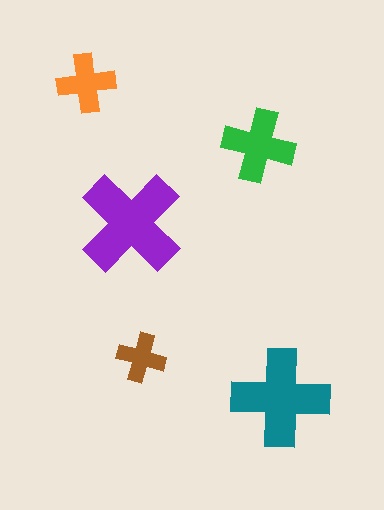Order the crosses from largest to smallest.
the purple one, the teal one, the green one, the orange one, the brown one.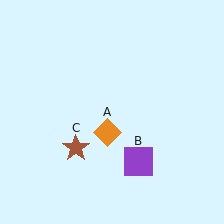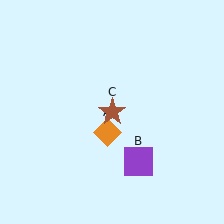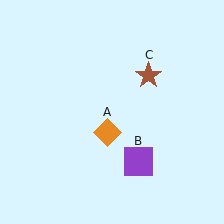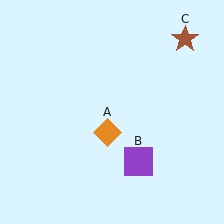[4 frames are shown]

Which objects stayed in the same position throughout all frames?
Orange diamond (object A) and purple square (object B) remained stationary.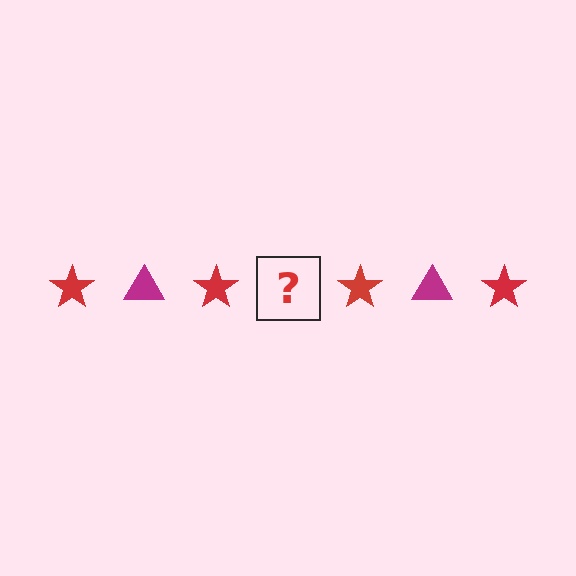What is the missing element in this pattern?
The missing element is a magenta triangle.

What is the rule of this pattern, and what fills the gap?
The rule is that the pattern alternates between red star and magenta triangle. The gap should be filled with a magenta triangle.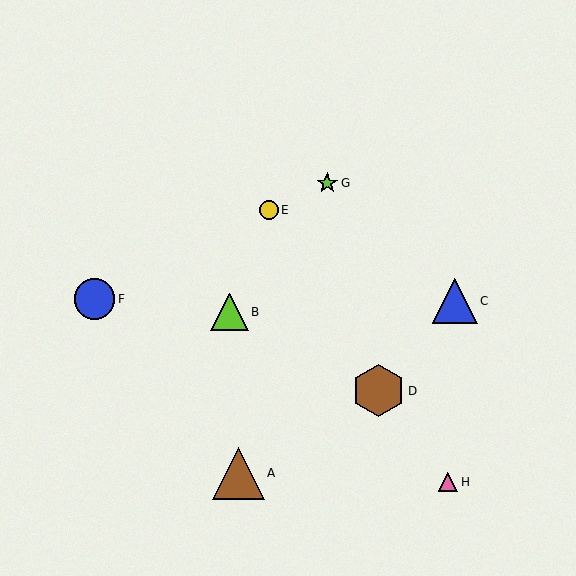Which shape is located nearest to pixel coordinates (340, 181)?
The lime star (labeled G) at (327, 183) is nearest to that location.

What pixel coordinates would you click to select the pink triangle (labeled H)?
Click at (448, 482) to select the pink triangle H.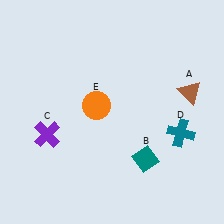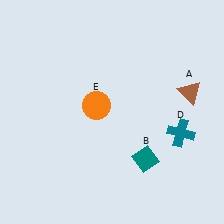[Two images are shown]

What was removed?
The purple cross (C) was removed in Image 2.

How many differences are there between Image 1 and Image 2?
There is 1 difference between the two images.